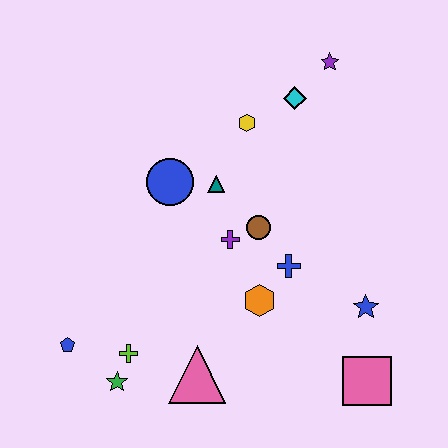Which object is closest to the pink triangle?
The lime cross is closest to the pink triangle.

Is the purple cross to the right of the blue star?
No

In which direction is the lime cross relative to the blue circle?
The lime cross is below the blue circle.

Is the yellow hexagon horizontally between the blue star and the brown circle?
No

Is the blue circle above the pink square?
Yes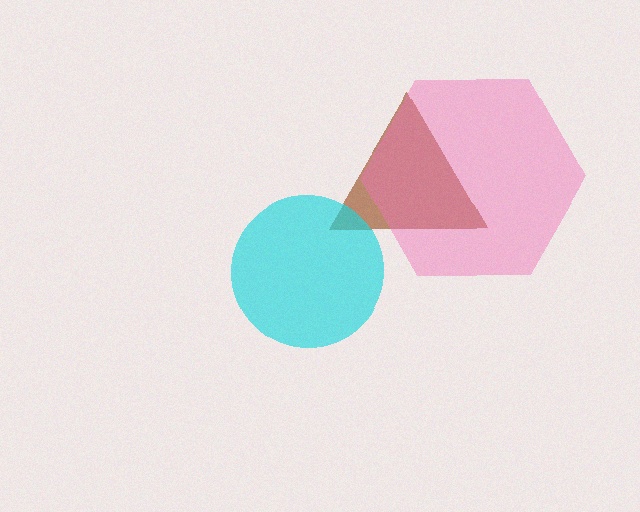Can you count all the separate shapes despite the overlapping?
Yes, there are 3 separate shapes.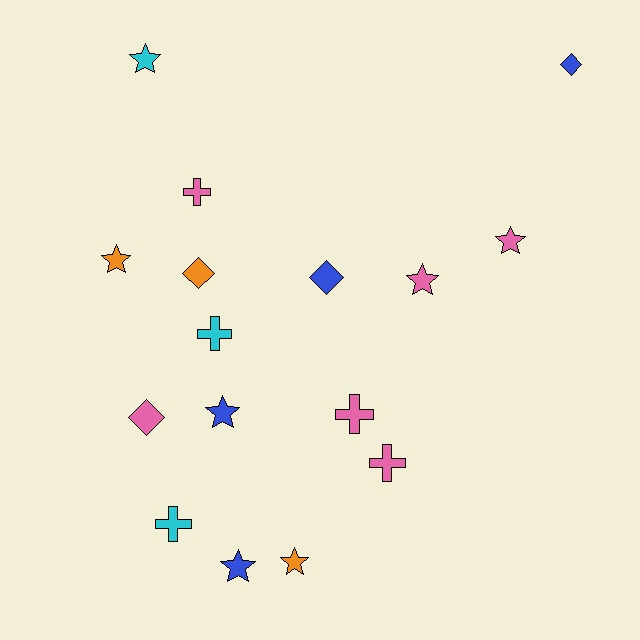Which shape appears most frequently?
Star, with 7 objects.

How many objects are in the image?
There are 16 objects.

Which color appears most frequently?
Pink, with 6 objects.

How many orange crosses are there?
There are no orange crosses.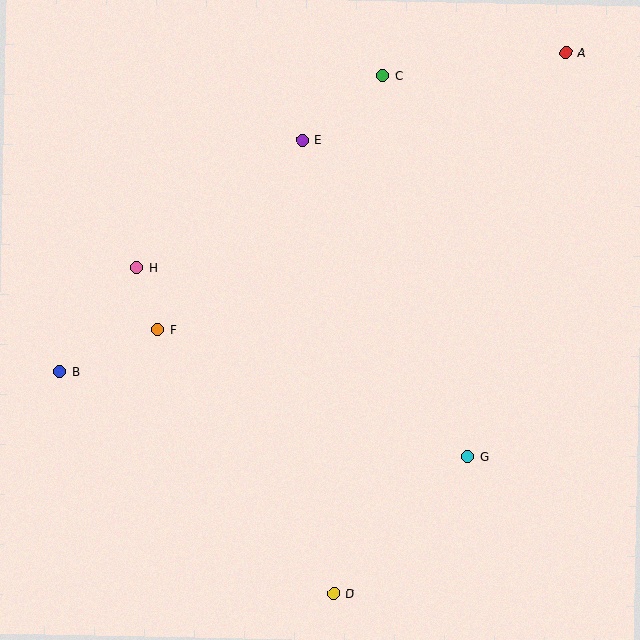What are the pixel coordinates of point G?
Point G is at (468, 457).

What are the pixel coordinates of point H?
Point H is at (137, 268).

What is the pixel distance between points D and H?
The distance between D and H is 381 pixels.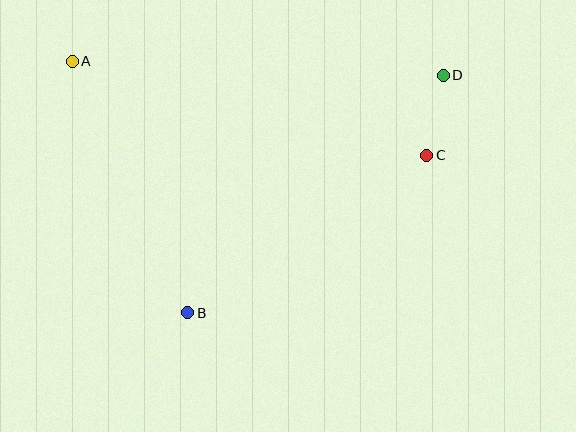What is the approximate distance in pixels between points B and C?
The distance between B and C is approximately 286 pixels.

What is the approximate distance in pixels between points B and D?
The distance between B and D is approximately 349 pixels.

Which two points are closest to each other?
Points C and D are closest to each other.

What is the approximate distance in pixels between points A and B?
The distance between A and B is approximately 277 pixels.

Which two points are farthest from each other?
Points A and D are farthest from each other.